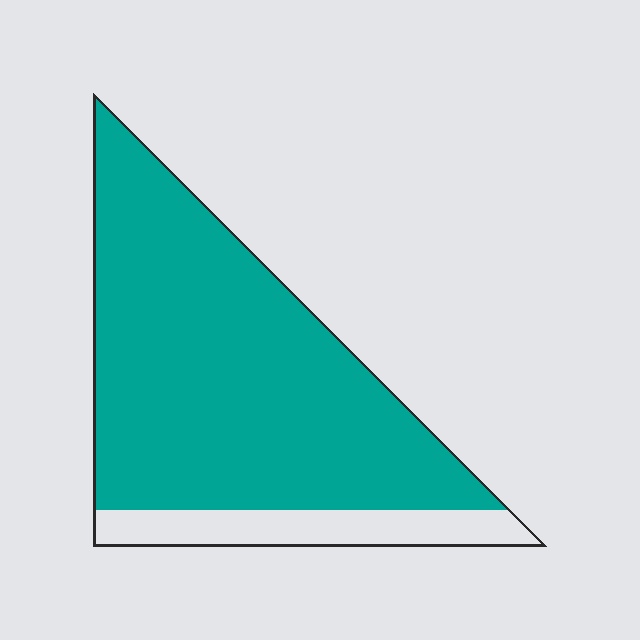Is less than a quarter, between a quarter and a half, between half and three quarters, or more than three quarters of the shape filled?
More than three quarters.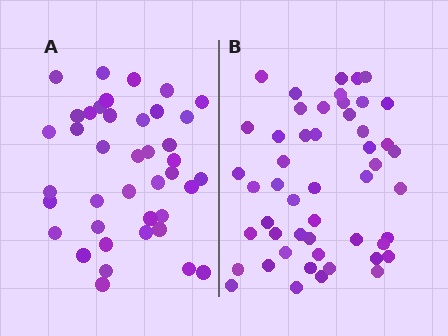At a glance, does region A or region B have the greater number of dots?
Region B (the right region) has more dots.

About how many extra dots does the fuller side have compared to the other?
Region B has roughly 10 or so more dots than region A.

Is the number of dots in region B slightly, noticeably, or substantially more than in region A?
Region B has noticeably more, but not dramatically so. The ratio is roughly 1.2 to 1.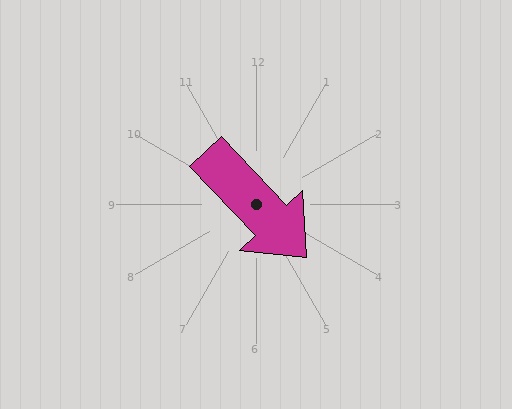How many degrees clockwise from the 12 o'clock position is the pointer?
Approximately 136 degrees.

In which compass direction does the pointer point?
Southeast.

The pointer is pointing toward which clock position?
Roughly 5 o'clock.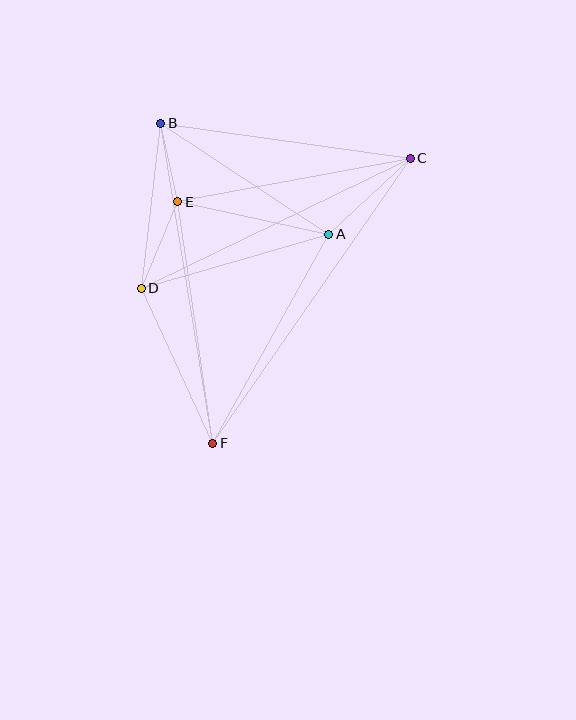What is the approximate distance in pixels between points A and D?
The distance between A and D is approximately 195 pixels.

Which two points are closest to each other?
Points B and E are closest to each other.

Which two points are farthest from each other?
Points C and F are farthest from each other.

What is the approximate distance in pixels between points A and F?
The distance between A and F is approximately 239 pixels.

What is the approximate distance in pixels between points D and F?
The distance between D and F is approximately 170 pixels.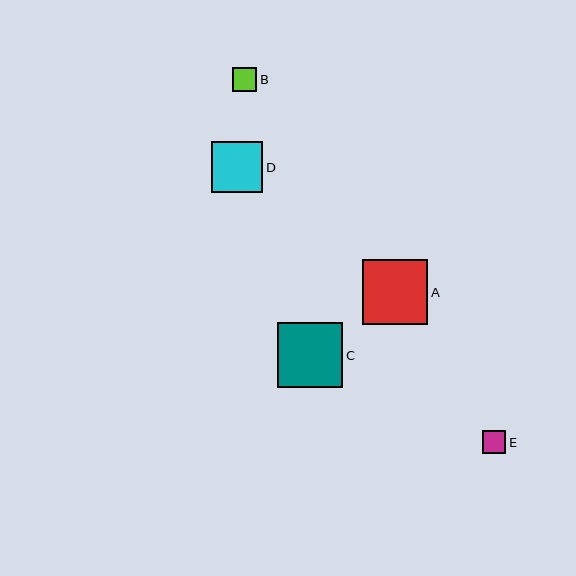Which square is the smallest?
Square E is the smallest with a size of approximately 23 pixels.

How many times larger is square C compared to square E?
Square C is approximately 2.8 times the size of square E.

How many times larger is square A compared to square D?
Square A is approximately 1.3 times the size of square D.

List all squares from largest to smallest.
From largest to smallest: A, C, D, B, E.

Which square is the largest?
Square A is the largest with a size of approximately 65 pixels.